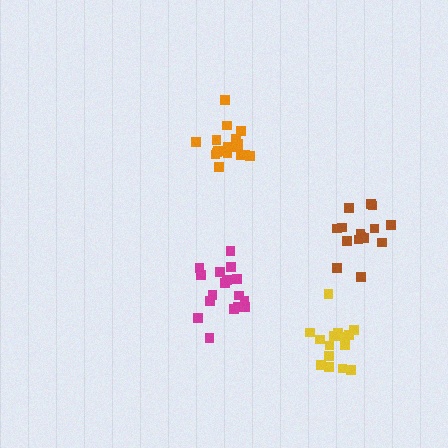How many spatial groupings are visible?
There are 4 spatial groupings.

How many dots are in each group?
Group 1: 15 dots, Group 2: 15 dots, Group 3: 17 dots, Group 4: 17 dots (64 total).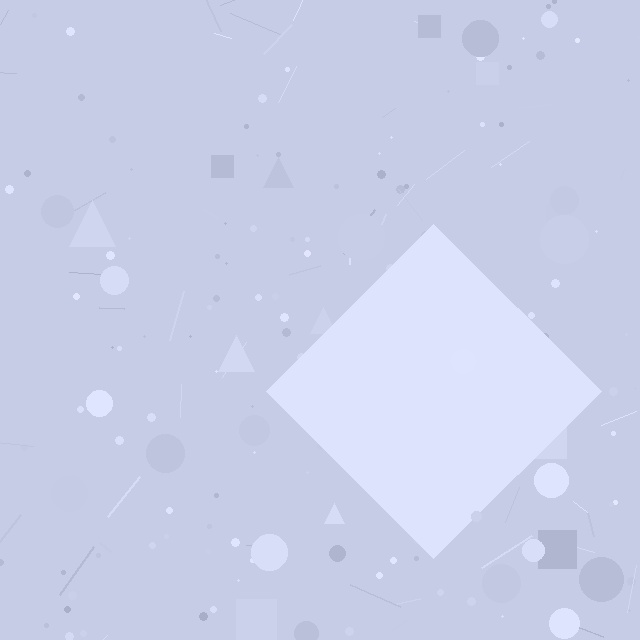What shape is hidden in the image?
A diamond is hidden in the image.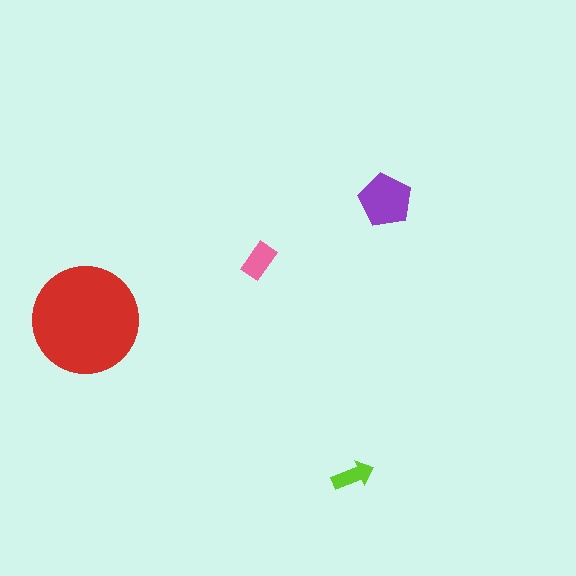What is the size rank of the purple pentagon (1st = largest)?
2nd.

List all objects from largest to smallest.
The red circle, the purple pentagon, the pink rectangle, the lime arrow.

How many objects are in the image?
There are 4 objects in the image.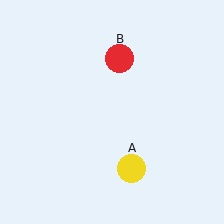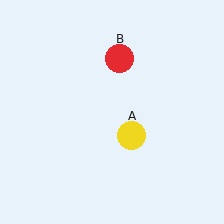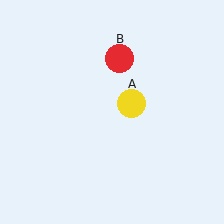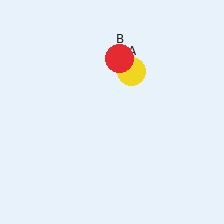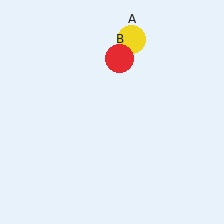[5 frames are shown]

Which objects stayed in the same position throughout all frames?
Red circle (object B) remained stationary.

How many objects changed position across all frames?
1 object changed position: yellow circle (object A).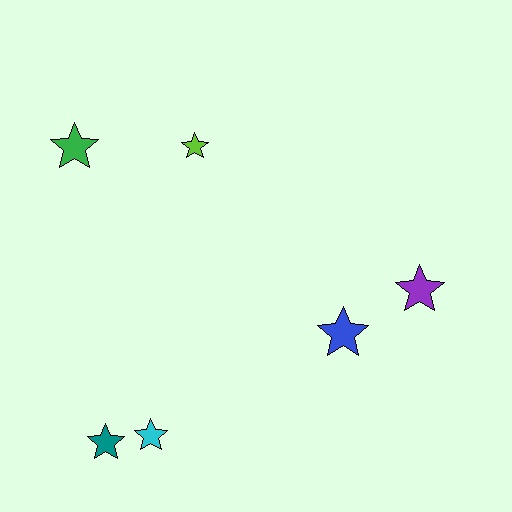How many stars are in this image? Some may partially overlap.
There are 6 stars.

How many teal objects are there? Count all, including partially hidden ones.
There is 1 teal object.